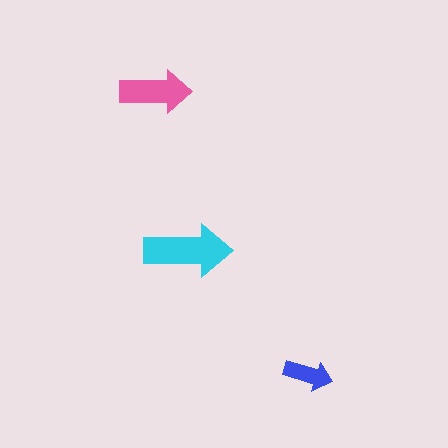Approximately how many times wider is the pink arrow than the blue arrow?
About 1.5 times wider.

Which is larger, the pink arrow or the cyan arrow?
The cyan one.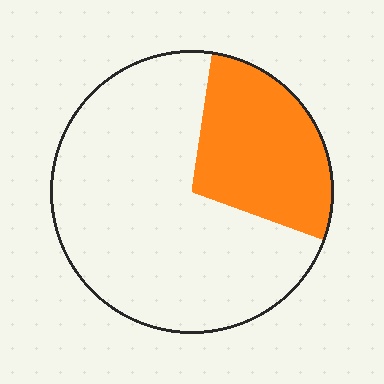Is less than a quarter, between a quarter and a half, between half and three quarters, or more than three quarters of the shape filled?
Between a quarter and a half.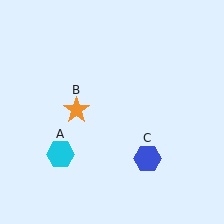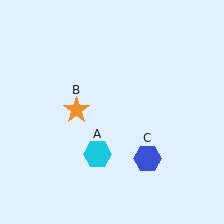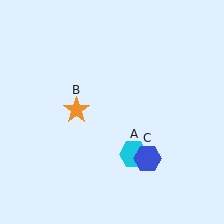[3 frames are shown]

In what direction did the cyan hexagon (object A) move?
The cyan hexagon (object A) moved right.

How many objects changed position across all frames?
1 object changed position: cyan hexagon (object A).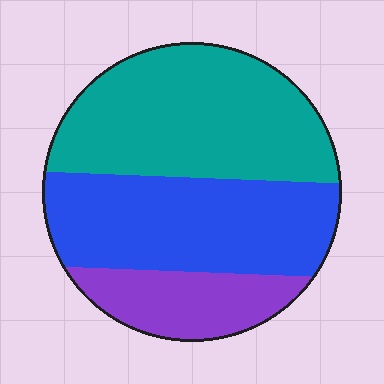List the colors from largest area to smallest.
From largest to smallest: teal, blue, purple.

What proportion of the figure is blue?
Blue covers about 40% of the figure.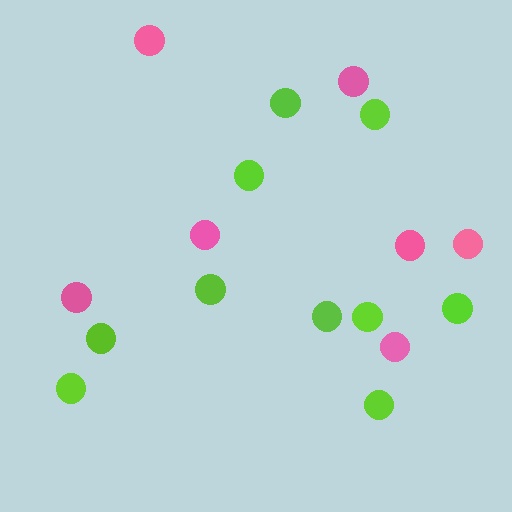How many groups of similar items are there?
There are 2 groups: one group of lime circles (10) and one group of pink circles (7).